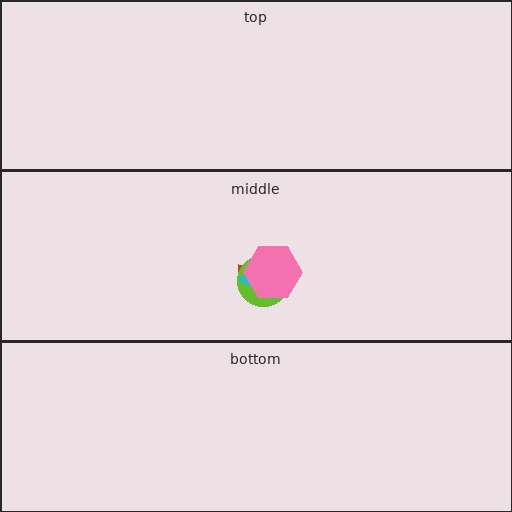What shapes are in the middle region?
The red semicircle, the lime circle, the cyan triangle, the pink hexagon.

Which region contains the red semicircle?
The middle region.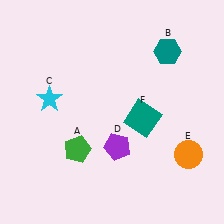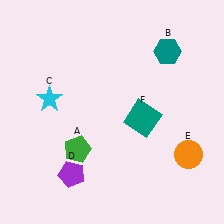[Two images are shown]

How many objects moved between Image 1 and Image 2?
1 object moved between the two images.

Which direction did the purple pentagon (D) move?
The purple pentagon (D) moved left.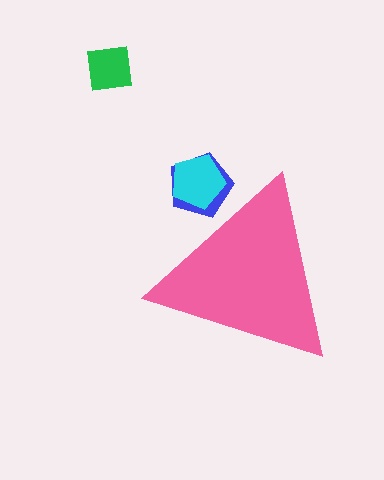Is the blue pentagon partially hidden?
Yes, the blue pentagon is partially hidden behind the pink triangle.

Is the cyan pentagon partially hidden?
Yes, the cyan pentagon is partially hidden behind the pink triangle.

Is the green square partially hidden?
No, the green square is fully visible.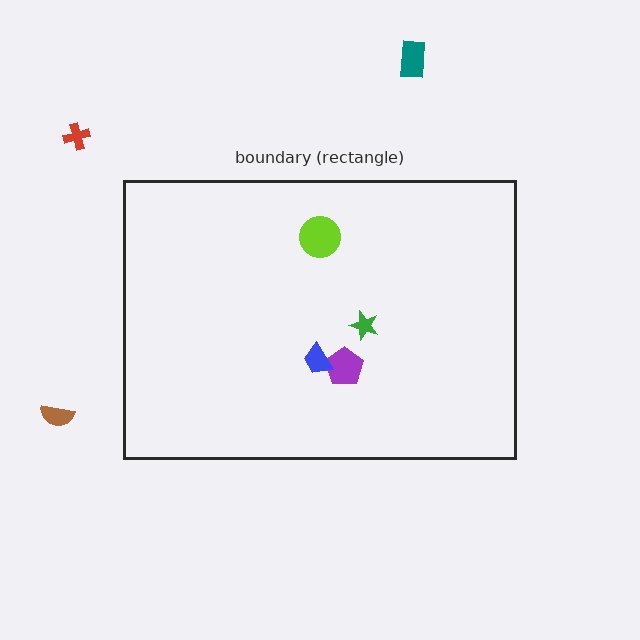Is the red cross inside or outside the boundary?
Outside.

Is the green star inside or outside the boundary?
Inside.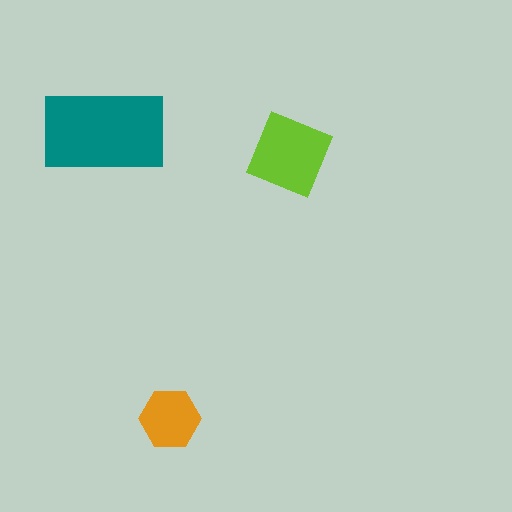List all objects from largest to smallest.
The teal rectangle, the lime square, the orange hexagon.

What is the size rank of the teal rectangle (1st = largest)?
1st.